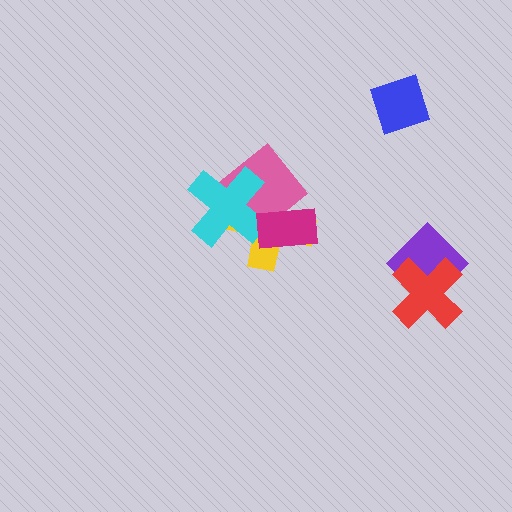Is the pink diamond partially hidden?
Yes, it is partially covered by another shape.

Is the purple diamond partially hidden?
Yes, it is partially covered by another shape.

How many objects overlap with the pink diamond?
3 objects overlap with the pink diamond.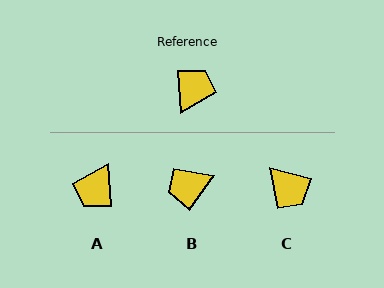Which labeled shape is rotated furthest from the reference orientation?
A, about 179 degrees away.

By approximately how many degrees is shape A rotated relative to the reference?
Approximately 179 degrees counter-clockwise.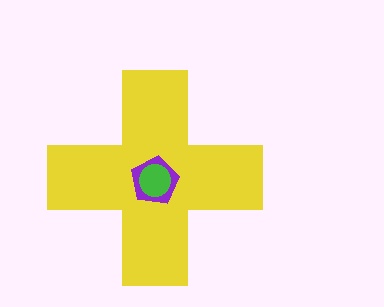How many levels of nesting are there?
3.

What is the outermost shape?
The yellow cross.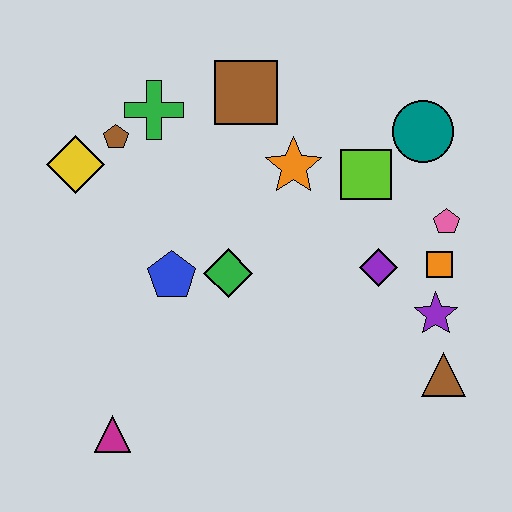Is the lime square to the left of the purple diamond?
Yes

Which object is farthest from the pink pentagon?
The magenta triangle is farthest from the pink pentagon.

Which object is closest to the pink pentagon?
The orange square is closest to the pink pentagon.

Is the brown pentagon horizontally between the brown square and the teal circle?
No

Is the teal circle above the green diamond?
Yes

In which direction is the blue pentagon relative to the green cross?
The blue pentagon is below the green cross.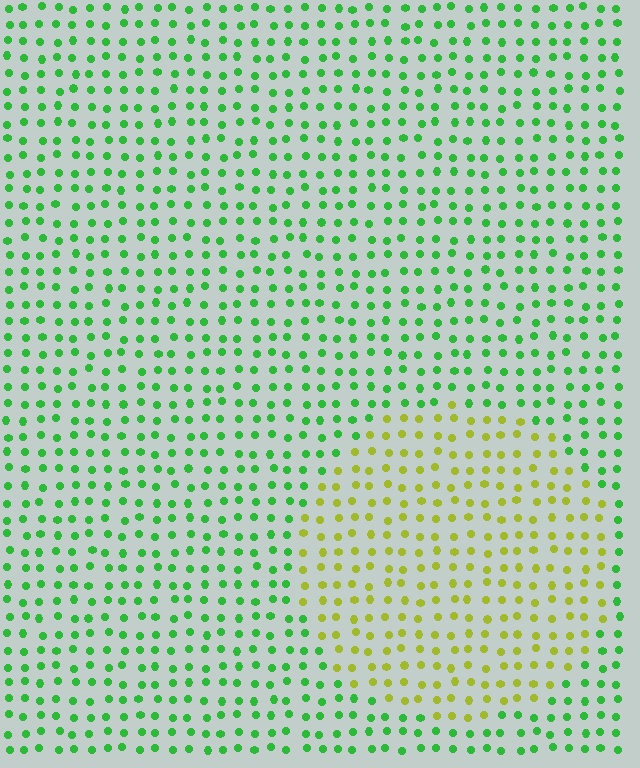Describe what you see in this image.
The image is filled with small green elements in a uniform arrangement. A circle-shaped region is visible where the elements are tinted to a slightly different hue, forming a subtle color boundary.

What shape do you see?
I see a circle.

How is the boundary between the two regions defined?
The boundary is defined purely by a slight shift in hue (about 54 degrees). Spacing, size, and orientation are identical on both sides.